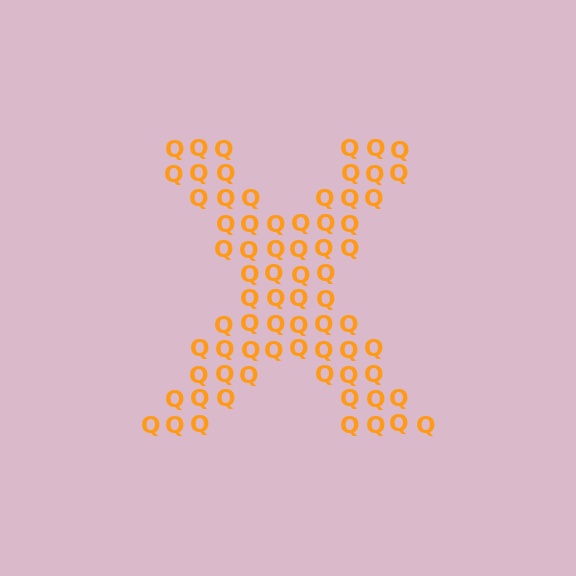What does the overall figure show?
The overall figure shows the letter X.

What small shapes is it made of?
It is made of small letter Q's.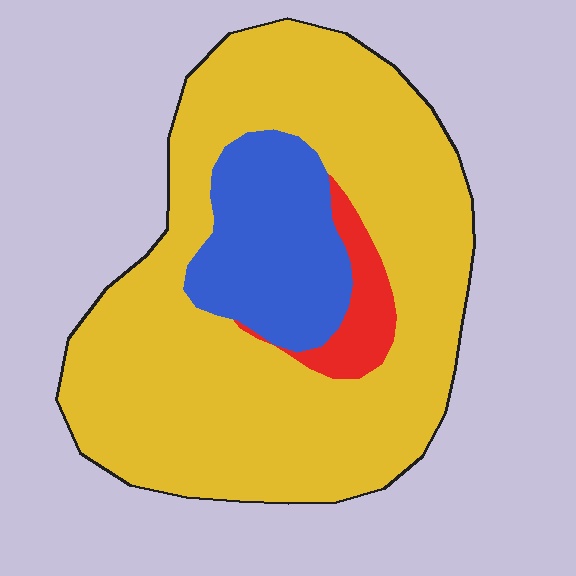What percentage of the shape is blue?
Blue takes up between a sixth and a third of the shape.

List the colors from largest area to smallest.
From largest to smallest: yellow, blue, red.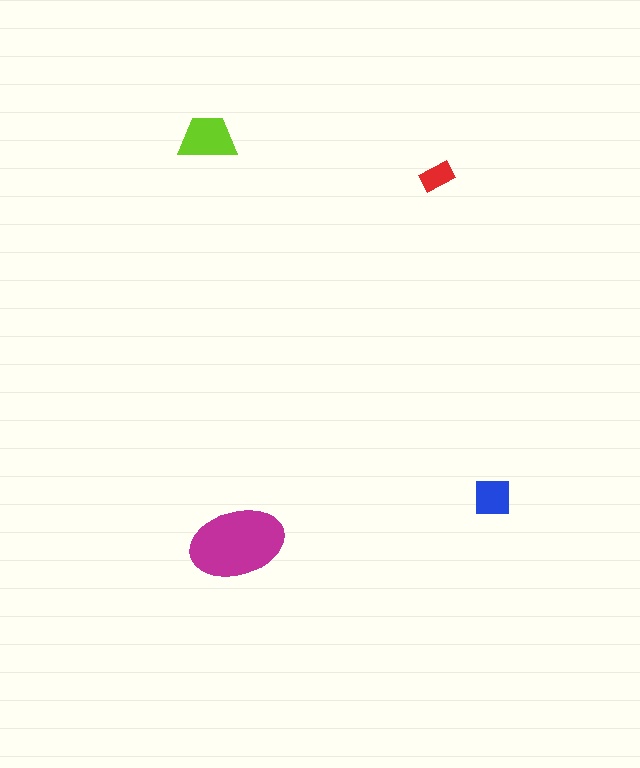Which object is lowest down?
The magenta ellipse is bottommost.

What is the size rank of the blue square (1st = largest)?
3rd.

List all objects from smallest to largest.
The red rectangle, the blue square, the lime trapezoid, the magenta ellipse.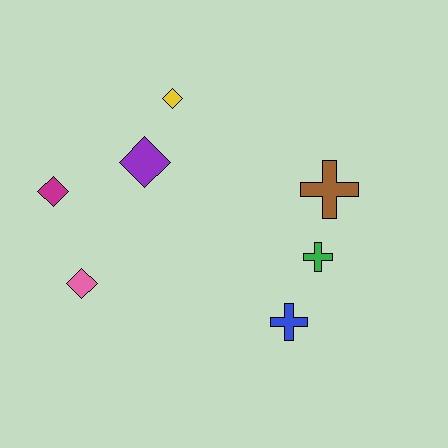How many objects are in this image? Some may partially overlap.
There are 7 objects.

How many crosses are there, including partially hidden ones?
There are 3 crosses.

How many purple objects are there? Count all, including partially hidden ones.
There is 1 purple object.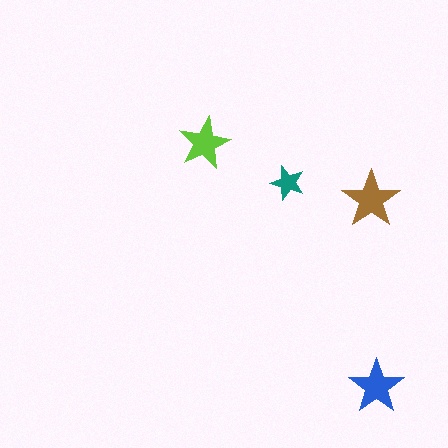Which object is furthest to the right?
The blue star is rightmost.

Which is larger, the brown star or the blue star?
The brown one.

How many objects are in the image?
There are 4 objects in the image.